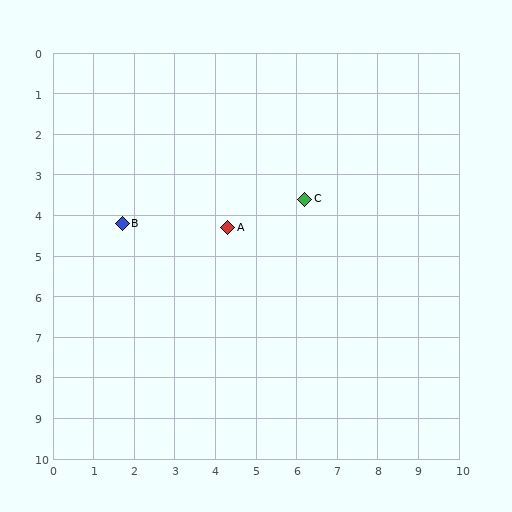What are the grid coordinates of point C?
Point C is at approximately (6.2, 3.6).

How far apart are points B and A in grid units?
Points B and A are about 2.6 grid units apart.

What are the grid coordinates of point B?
Point B is at approximately (1.7, 4.2).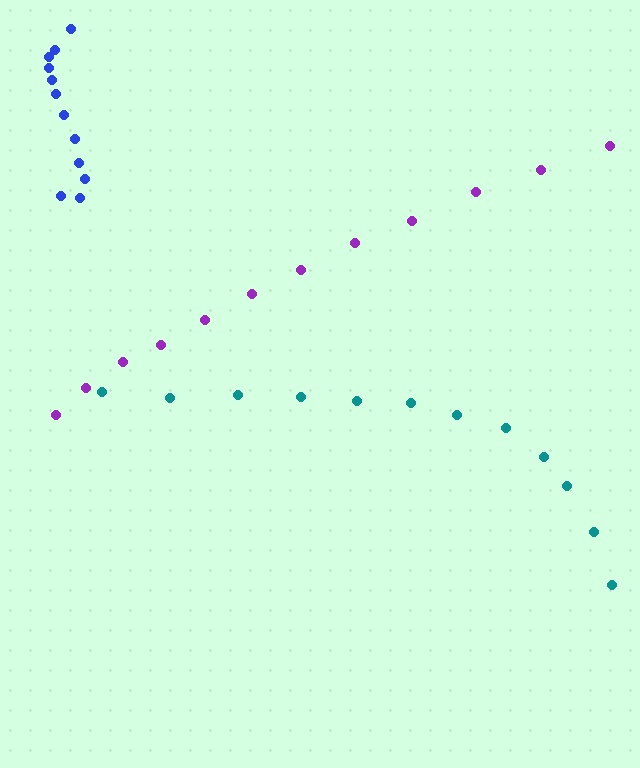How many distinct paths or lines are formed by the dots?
There are 3 distinct paths.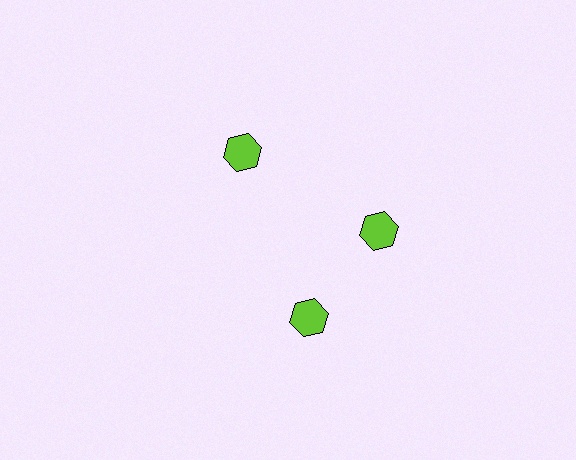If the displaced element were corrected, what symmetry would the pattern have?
It would have 3-fold rotational symmetry — the pattern would map onto itself every 120 degrees.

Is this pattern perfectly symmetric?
No. The 3 lime hexagons are arranged in a ring, but one element near the 7 o'clock position is rotated out of alignment along the ring, breaking the 3-fold rotational symmetry.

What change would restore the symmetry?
The symmetry would be restored by rotating it back into even spacing with its neighbors so that all 3 hexagons sit at equal angles and equal distance from the center.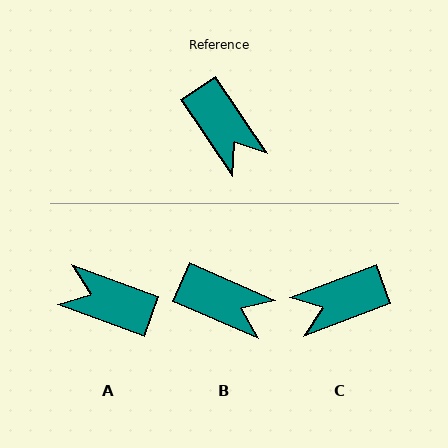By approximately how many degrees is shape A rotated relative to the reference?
Approximately 144 degrees clockwise.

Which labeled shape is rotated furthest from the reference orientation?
A, about 144 degrees away.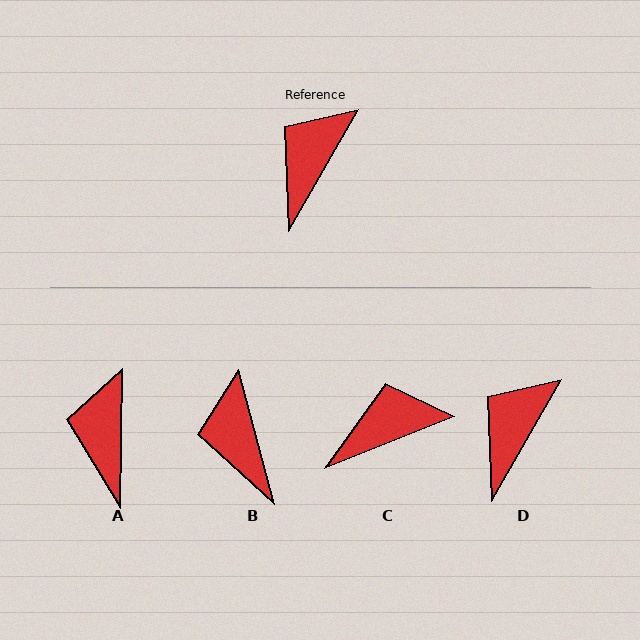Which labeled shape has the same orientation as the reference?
D.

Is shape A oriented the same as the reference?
No, it is off by about 29 degrees.